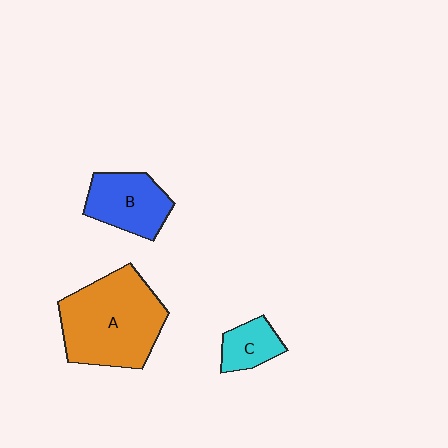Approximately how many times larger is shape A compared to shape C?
Approximately 3.3 times.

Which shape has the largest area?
Shape A (orange).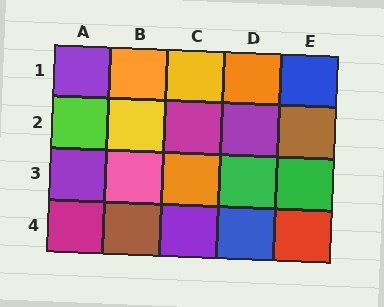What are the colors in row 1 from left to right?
Purple, orange, yellow, orange, blue.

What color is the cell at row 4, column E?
Red.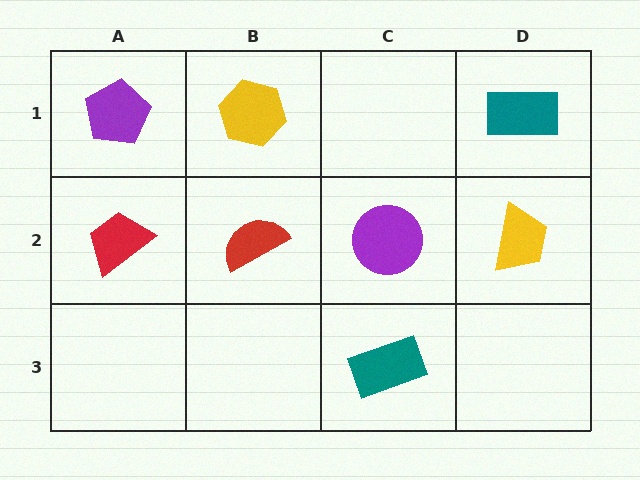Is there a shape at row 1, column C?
No, that cell is empty.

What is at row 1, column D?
A teal rectangle.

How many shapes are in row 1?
3 shapes.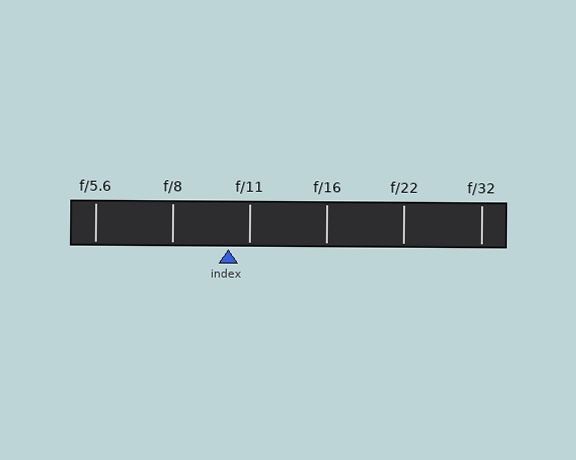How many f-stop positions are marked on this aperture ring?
There are 6 f-stop positions marked.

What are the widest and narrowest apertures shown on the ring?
The widest aperture shown is f/5.6 and the narrowest is f/32.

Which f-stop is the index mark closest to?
The index mark is closest to f/11.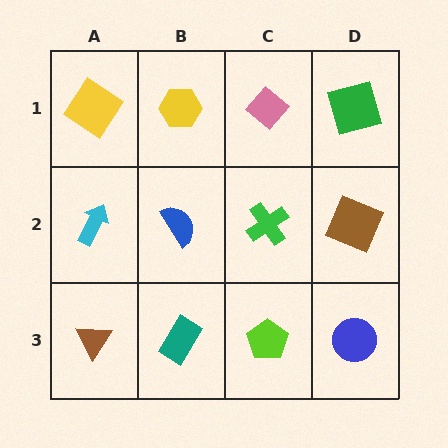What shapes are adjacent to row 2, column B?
A yellow hexagon (row 1, column B), a teal rectangle (row 3, column B), a cyan arrow (row 2, column A), a green cross (row 2, column C).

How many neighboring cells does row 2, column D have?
3.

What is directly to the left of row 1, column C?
A yellow hexagon.